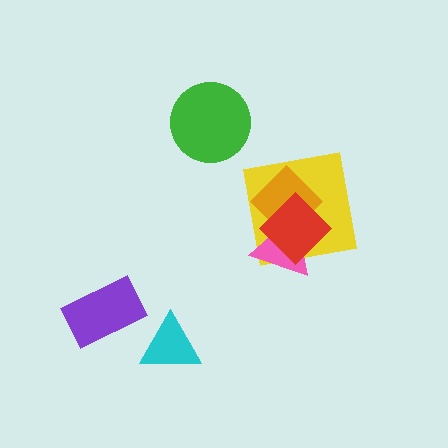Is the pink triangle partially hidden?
Yes, it is partially covered by another shape.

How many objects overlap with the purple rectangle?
0 objects overlap with the purple rectangle.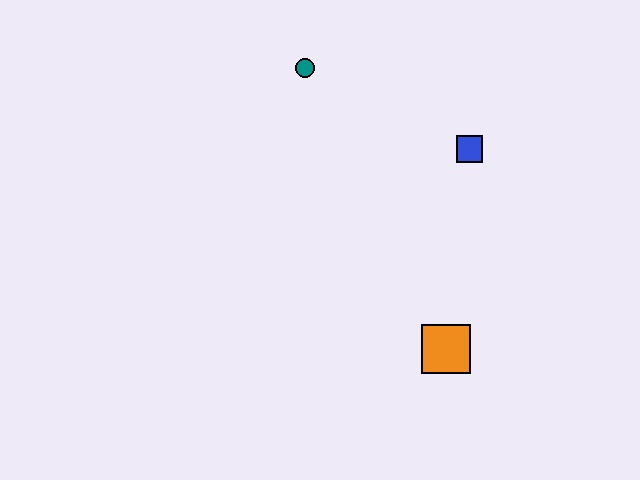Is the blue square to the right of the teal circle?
Yes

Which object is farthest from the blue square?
The orange square is farthest from the blue square.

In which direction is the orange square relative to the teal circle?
The orange square is below the teal circle.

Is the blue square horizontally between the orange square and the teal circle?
No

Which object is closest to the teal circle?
The blue square is closest to the teal circle.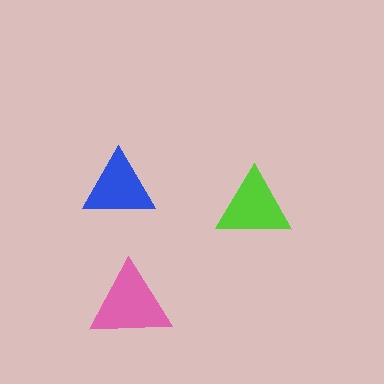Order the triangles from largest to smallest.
the pink one, the lime one, the blue one.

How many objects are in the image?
There are 3 objects in the image.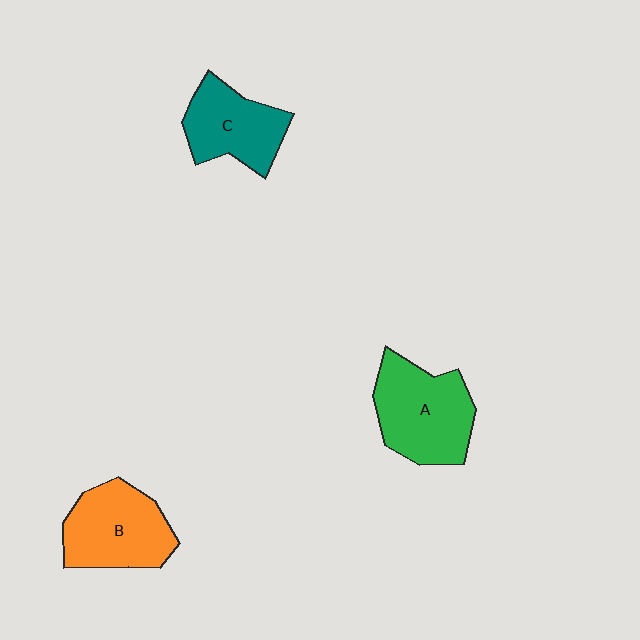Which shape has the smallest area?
Shape C (teal).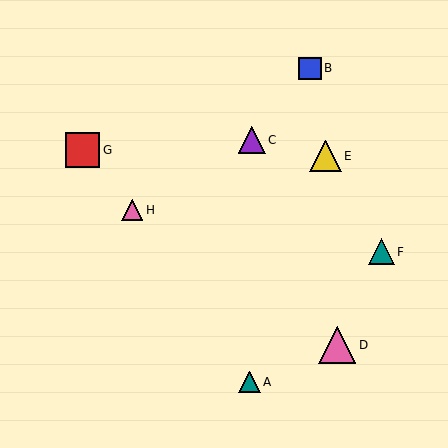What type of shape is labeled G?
Shape G is a red square.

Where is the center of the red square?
The center of the red square is at (82, 150).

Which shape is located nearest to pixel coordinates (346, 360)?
The pink triangle (labeled D) at (337, 345) is nearest to that location.